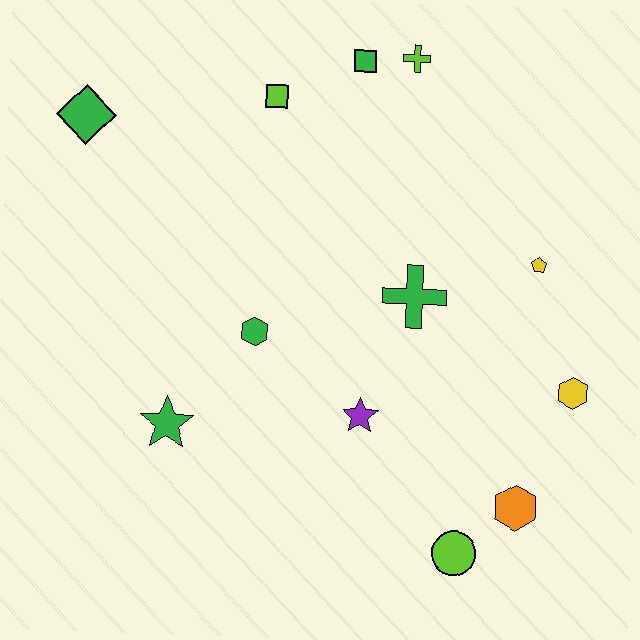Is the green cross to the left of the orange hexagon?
Yes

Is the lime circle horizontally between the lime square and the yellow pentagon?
Yes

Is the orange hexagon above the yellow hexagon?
No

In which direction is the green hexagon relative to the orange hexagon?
The green hexagon is to the left of the orange hexagon.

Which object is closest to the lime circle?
The orange hexagon is closest to the lime circle.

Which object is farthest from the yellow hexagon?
The green diamond is farthest from the yellow hexagon.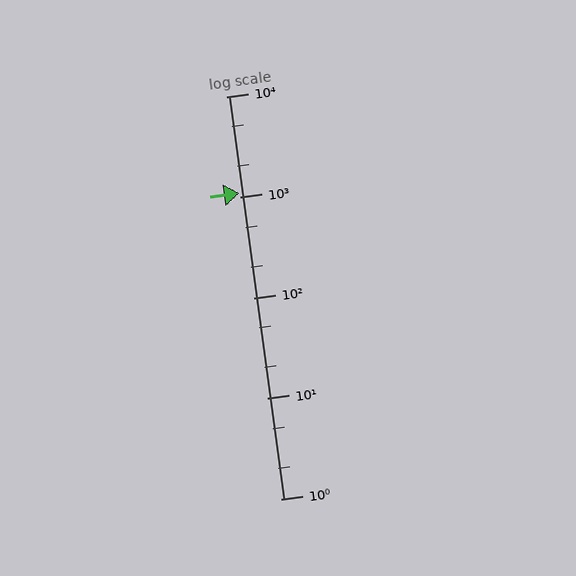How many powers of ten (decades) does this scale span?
The scale spans 4 decades, from 1 to 10000.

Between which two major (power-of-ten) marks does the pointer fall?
The pointer is between 1000 and 10000.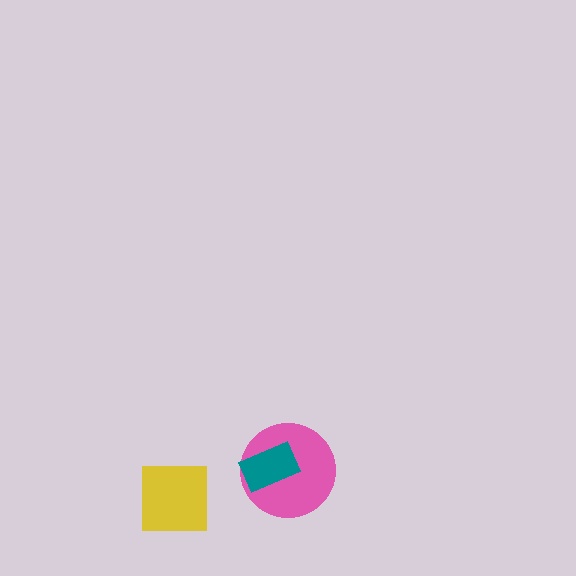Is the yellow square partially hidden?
No, no other shape covers it.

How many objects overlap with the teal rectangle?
1 object overlaps with the teal rectangle.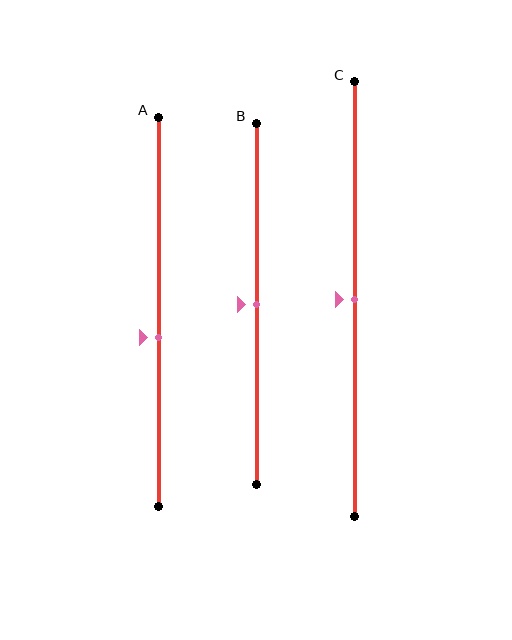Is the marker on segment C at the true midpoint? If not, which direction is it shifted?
Yes, the marker on segment C is at the true midpoint.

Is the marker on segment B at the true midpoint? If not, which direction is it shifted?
Yes, the marker on segment B is at the true midpoint.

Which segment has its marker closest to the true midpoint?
Segment B has its marker closest to the true midpoint.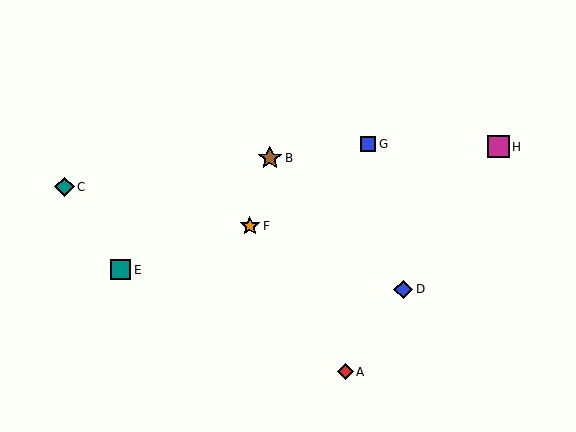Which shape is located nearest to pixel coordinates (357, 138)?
The blue square (labeled G) at (368, 144) is nearest to that location.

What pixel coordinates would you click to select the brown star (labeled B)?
Click at (270, 158) to select the brown star B.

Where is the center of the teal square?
The center of the teal square is at (121, 270).